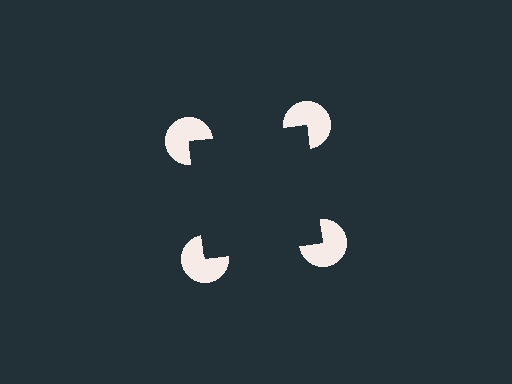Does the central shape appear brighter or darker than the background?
It typically appears slightly darker than the background, even though no actual brightness change is drawn.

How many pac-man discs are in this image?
There are 4 — one at each vertex of the illusory square.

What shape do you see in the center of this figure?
An illusory square — its edges are inferred from the aligned wedge cuts in the pac-man discs, not physically drawn.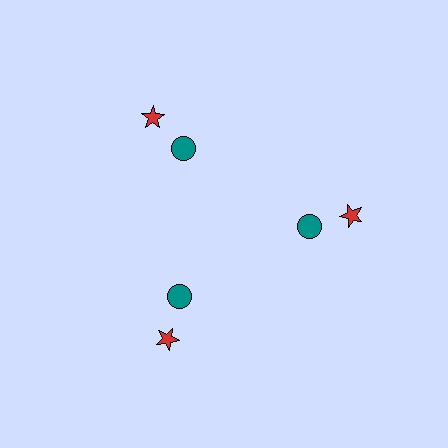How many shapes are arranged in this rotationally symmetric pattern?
There are 6 shapes, arranged in 3 groups of 2.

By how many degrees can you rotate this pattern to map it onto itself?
The pattern maps onto itself every 120 degrees of rotation.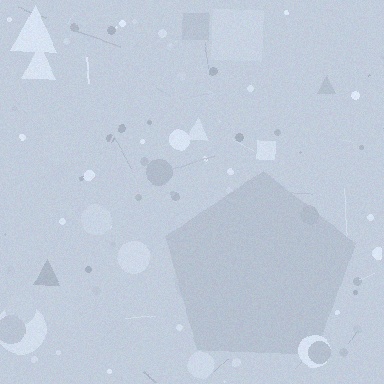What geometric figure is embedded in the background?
A pentagon is embedded in the background.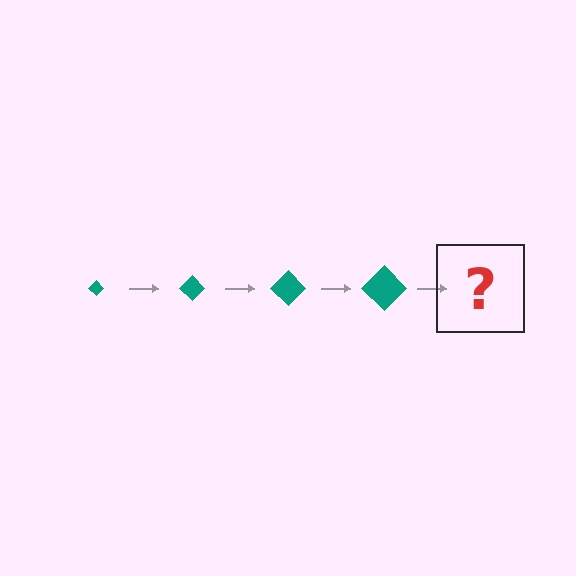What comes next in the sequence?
The next element should be a teal diamond, larger than the previous one.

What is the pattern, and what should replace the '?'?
The pattern is that the diamond gets progressively larger each step. The '?' should be a teal diamond, larger than the previous one.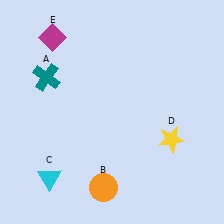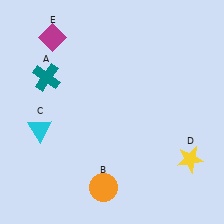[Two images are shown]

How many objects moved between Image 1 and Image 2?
2 objects moved between the two images.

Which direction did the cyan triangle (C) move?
The cyan triangle (C) moved up.